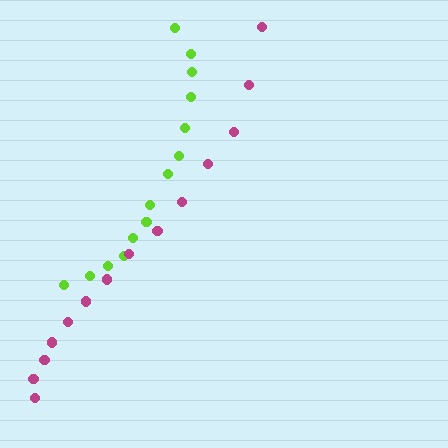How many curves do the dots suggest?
There are 2 distinct paths.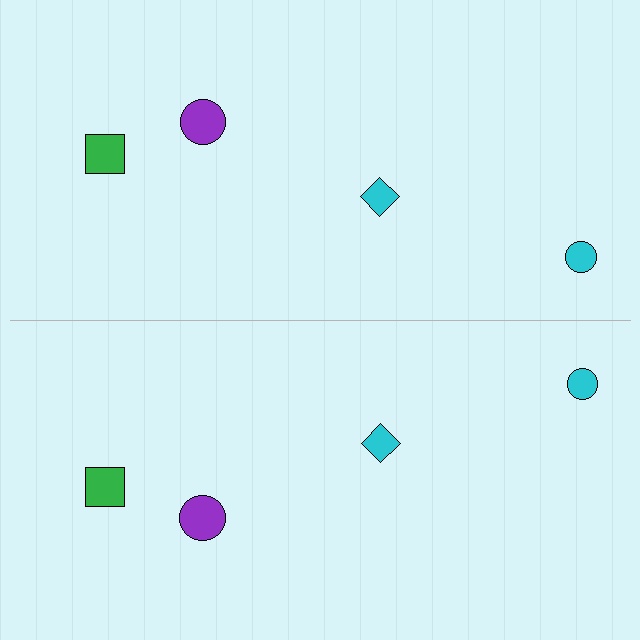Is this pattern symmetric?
Yes, this pattern has bilateral (reflection) symmetry.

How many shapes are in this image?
There are 8 shapes in this image.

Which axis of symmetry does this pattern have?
The pattern has a horizontal axis of symmetry running through the center of the image.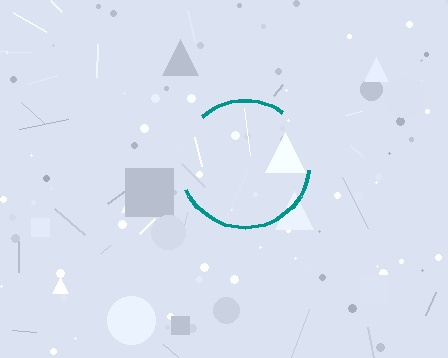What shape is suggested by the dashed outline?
The dashed outline suggests a circle.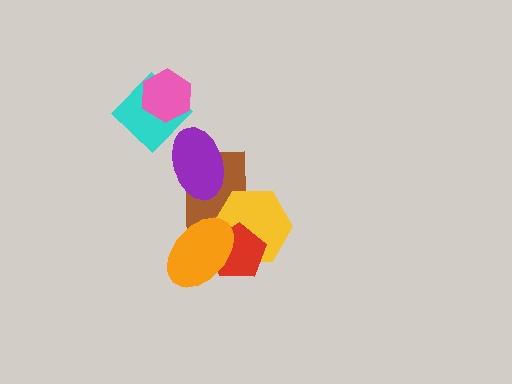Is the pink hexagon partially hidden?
No, no other shape covers it.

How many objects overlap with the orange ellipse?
3 objects overlap with the orange ellipse.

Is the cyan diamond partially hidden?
Yes, it is partially covered by another shape.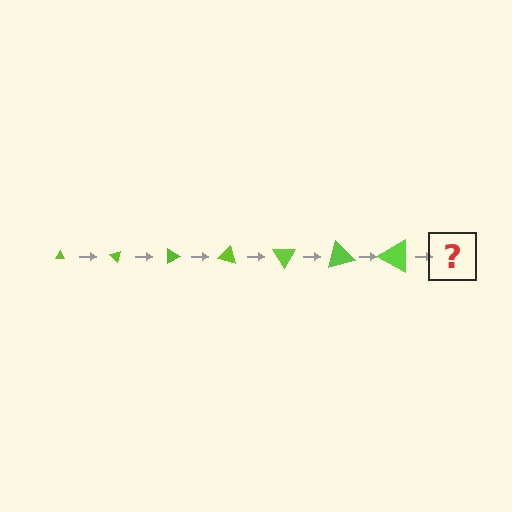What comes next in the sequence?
The next element should be a triangle, larger than the previous one and rotated 315 degrees from the start.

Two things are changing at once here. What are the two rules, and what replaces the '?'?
The two rules are that the triangle grows larger each step and it rotates 45 degrees each step. The '?' should be a triangle, larger than the previous one and rotated 315 degrees from the start.